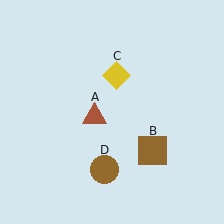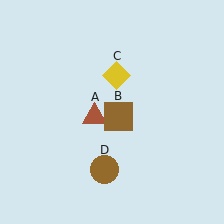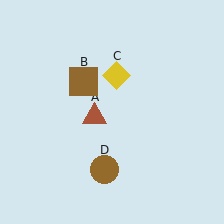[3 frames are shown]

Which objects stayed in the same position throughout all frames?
Brown triangle (object A) and yellow diamond (object C) and brown circle (object D) remained stationary.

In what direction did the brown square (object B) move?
The brown square (object B) moved up and to the left.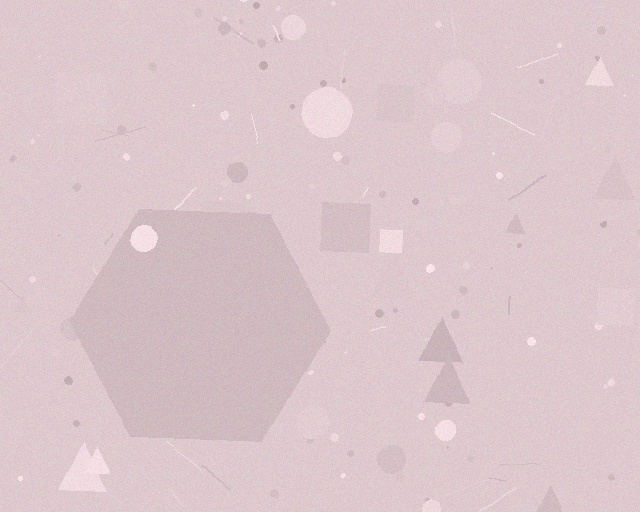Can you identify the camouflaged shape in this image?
The camouflaged shape is a hexagon.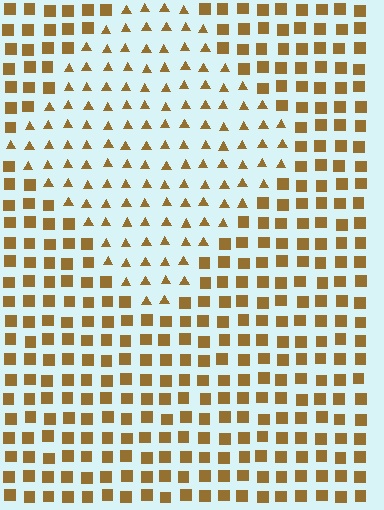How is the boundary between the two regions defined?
The boundary is defined by a change in element shape: triangles inside vs. squares outside. All elements share the same color and spacing.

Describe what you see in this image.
The image is filled with small brown elements arranged in a uniform grid. A diamond-shaped region contains triangles, while the surrounding area contains squares. The boundary is defined purely by the change in element shape.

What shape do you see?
I see a diamond.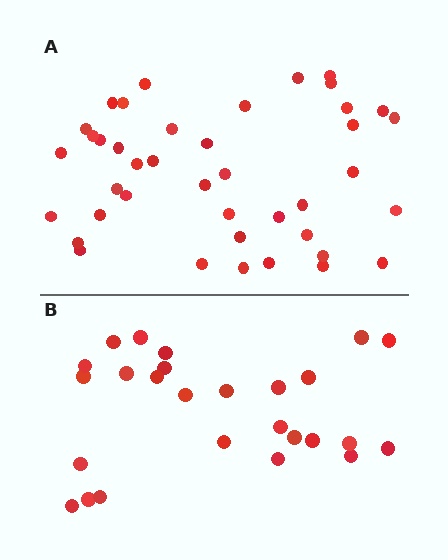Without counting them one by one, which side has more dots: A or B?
Region A (the top region) has more dots.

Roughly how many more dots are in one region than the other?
Region A has approximately 15 more dots than region B.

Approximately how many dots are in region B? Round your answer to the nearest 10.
About 30 dots. (The exact count is 26, which rounds to 30.)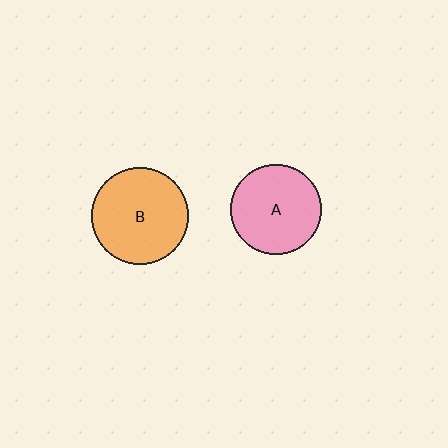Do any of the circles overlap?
No, none of the circles overlap.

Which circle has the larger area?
Circle B (orange).